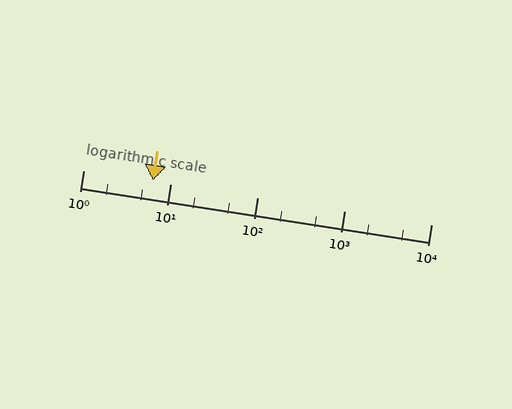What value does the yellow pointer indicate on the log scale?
The pointer indicates approximately 6.3.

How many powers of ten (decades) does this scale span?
The scale spans 4 decades, from 1 to 10000.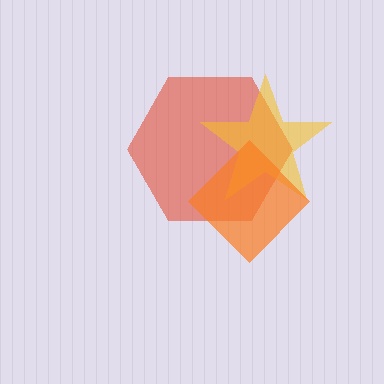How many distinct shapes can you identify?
There are 3 distinct shapes: a red hexagon, a yellow star, an orange diamond.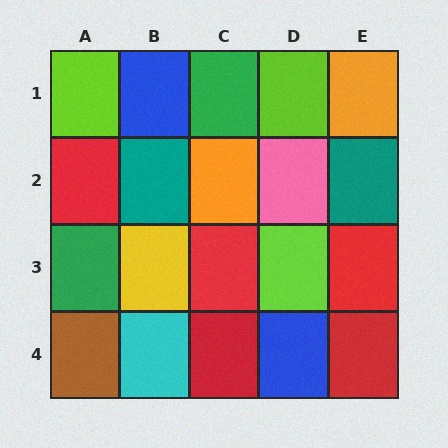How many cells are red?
5 cells are red.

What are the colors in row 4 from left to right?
Brown, cyan, red, blue, red.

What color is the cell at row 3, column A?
Green.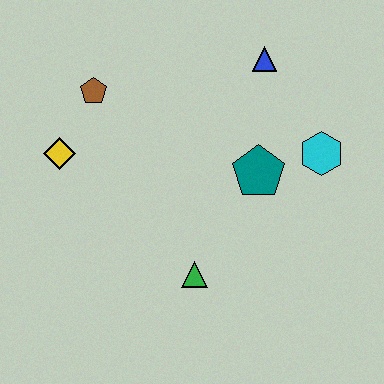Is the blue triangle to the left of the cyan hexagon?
Yes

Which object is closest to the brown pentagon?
The yellow diamond is closest to the brown pentagon.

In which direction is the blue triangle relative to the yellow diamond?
The blue triangle is to the right of the yellow diamond.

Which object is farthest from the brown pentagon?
The cyan hexagon is farthest from the brown pentagon.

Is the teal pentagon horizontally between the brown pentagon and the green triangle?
No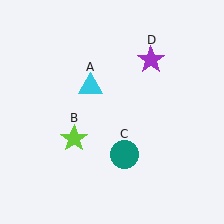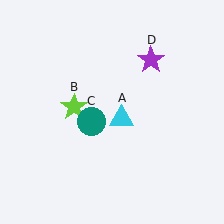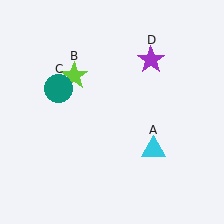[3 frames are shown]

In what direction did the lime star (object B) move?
The lime star (object B) moved up.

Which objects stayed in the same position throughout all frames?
Purple star (object D) remained stationary.